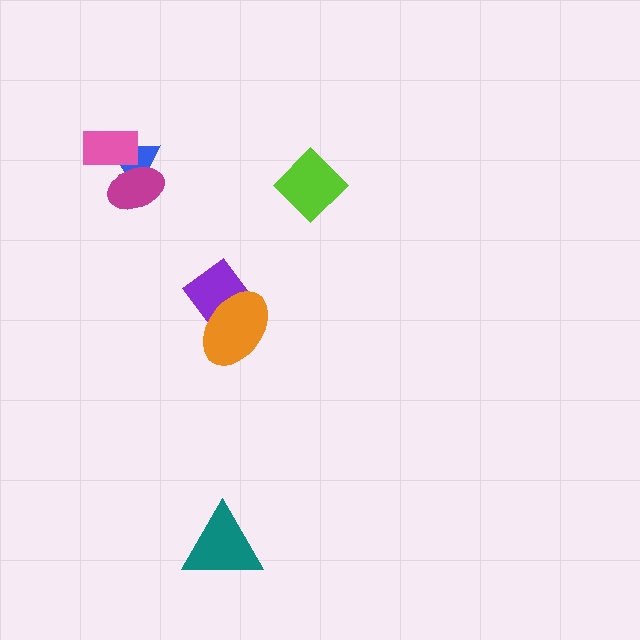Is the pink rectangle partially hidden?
Yes, it is partially covered by another shape.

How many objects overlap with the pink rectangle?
2 objects overlap with the pink rectangle.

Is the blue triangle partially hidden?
Yes, it is partially covered by another shape.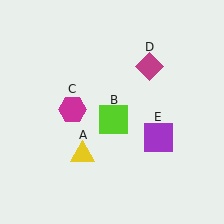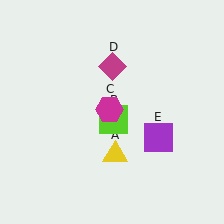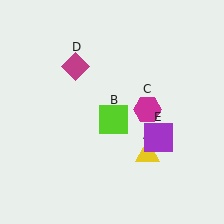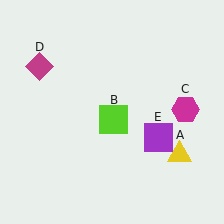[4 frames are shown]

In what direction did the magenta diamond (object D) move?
The magenta diamond (object D) moved left.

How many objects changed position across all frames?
3 objects changed position: yellow triangle (object A), magenta hexagon (object C), magenta diamond (object D).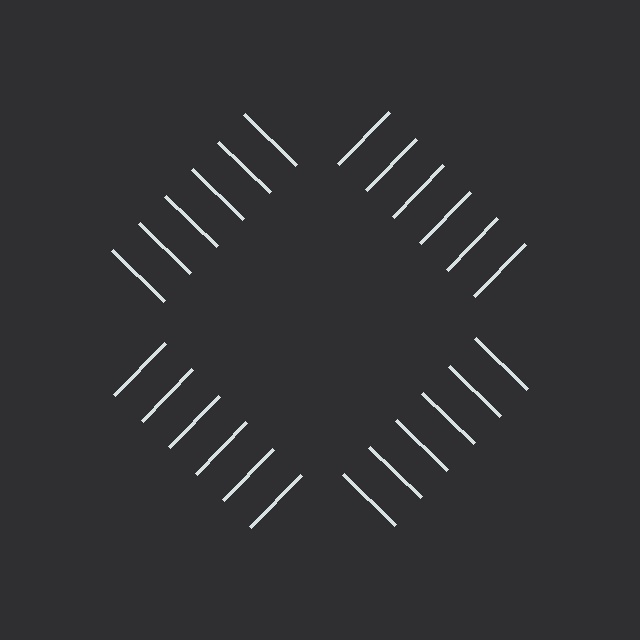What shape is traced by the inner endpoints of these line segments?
An illusory square — the line segments terminate on its edges but no continuous stroke is drawn.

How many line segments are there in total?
24 — 6 along each of the 4 edges.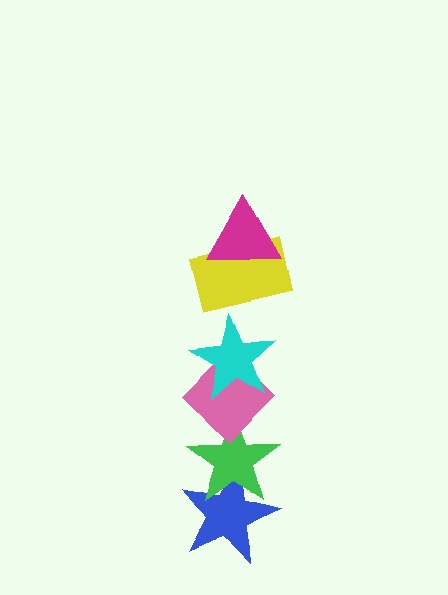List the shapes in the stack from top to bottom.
From top to bottom: the magenta triangle, the yellow rectangle, the cyan star, the pink diamond, the green star, the blue star.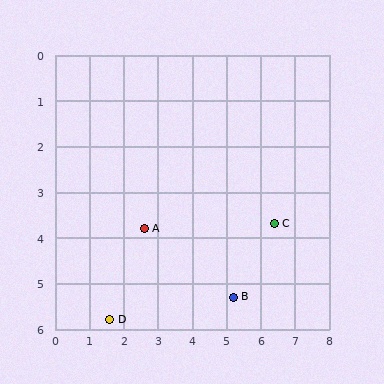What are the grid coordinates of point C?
Point C is at approximately (6.4, 3.7).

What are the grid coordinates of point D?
Point D is at approximately (1.6, 5.8).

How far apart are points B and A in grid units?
Points B and A are about 3.0 grid units apart.